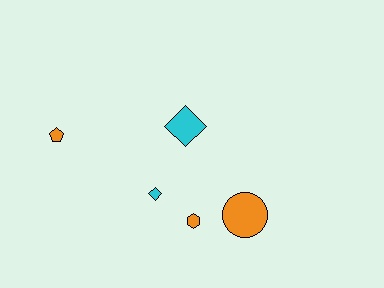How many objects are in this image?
There are 5 objects.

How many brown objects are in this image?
There are no brown objects.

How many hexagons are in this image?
There is 1 hexagon.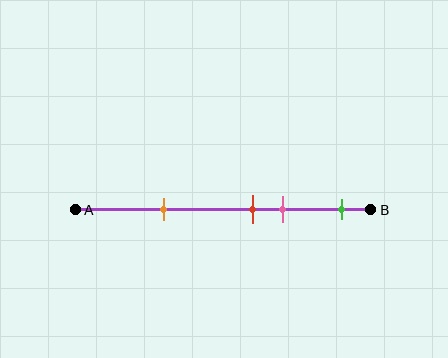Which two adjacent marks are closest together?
The red and pink marks are the closest adjacent pair.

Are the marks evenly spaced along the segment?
No, the marks are not evenly spaced.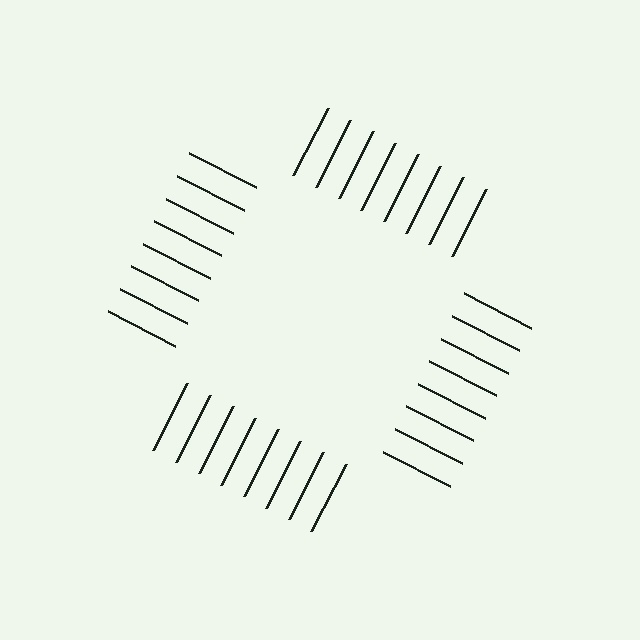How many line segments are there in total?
32 — 8 along each of the 4 edges.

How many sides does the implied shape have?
4 sides — the line-ends trace a square.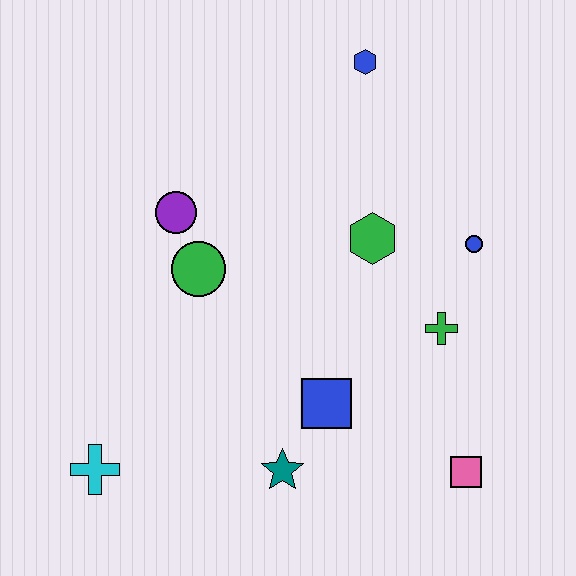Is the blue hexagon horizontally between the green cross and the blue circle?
No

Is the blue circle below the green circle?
No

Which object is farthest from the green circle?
The pink square is farthest from the green circle.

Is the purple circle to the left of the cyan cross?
No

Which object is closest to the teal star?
The blue square is closest to the teal star.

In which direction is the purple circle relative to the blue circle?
The purple circle is to the left of the blue circle.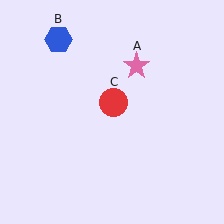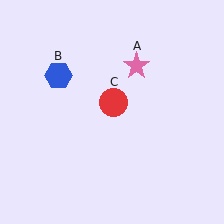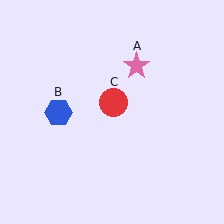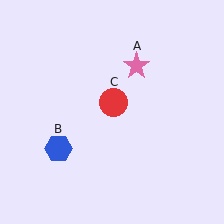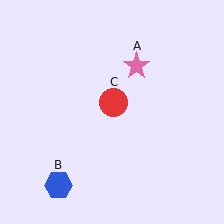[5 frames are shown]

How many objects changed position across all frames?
1 object changed position: blue hexagon (object B).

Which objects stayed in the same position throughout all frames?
Pink star (object A) and red circle (object C) remained stationary.